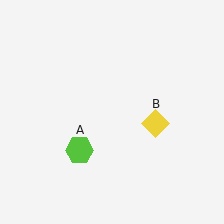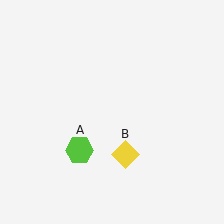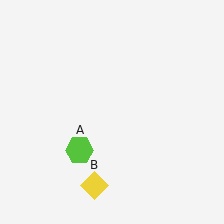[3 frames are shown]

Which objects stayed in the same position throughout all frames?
Lime hexagon (object A) remained stationary.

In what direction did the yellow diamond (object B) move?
The yellow diamond (object B) moved down and to the left.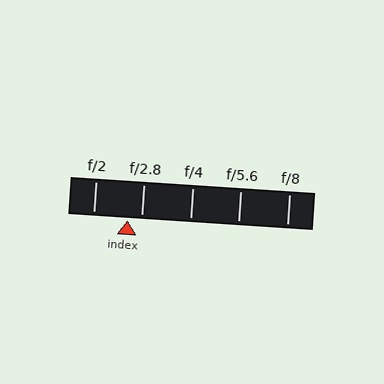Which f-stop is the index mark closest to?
The index mark is closest to f/2.8.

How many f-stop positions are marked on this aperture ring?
There are 5 f-stop positions marked.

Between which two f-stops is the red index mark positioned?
The index mark is between f/2 and f/2.8.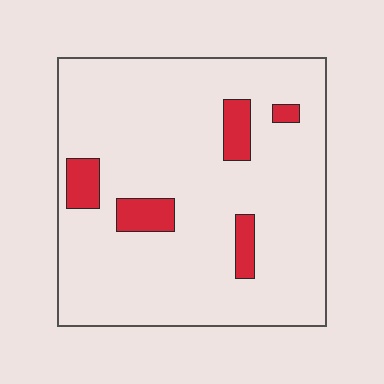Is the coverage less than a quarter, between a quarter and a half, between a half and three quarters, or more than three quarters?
Less than a quarter.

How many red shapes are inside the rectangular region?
5.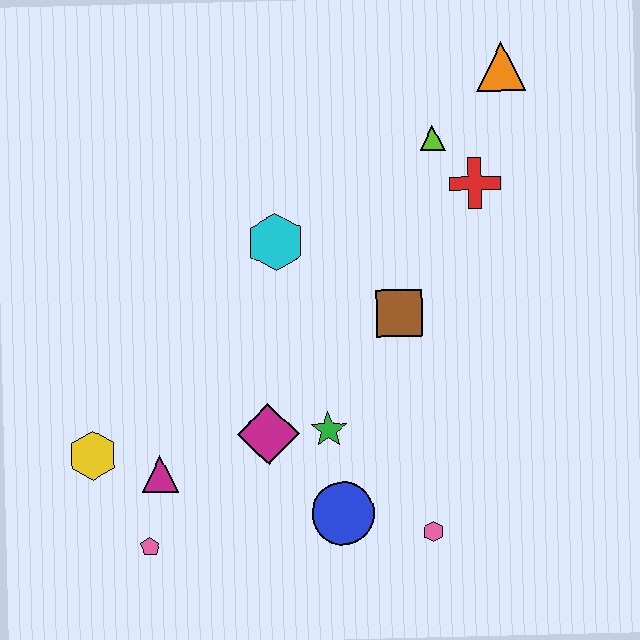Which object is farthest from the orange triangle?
The pink pentagon is farthest from the orange triangle.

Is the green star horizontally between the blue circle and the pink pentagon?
Yes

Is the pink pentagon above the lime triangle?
No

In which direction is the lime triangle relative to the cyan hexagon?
The lime triangle is to the right of the cyan hexagon.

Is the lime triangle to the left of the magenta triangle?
No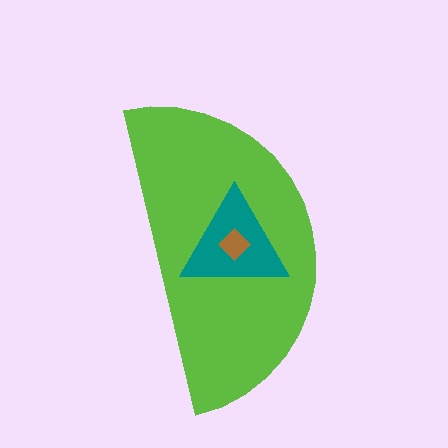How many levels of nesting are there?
3.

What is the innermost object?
The brown diamond.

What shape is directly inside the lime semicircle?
The teal triangle.